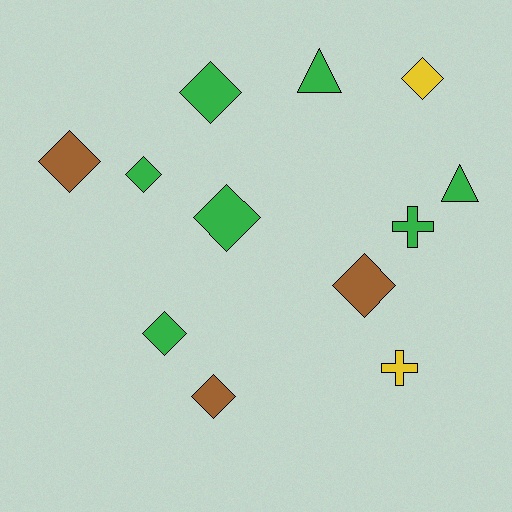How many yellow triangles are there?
There are no yellow triangles.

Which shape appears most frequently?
Diamond, with 8 objects.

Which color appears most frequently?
Green, with 7 objects.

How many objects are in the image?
There are 12 objects.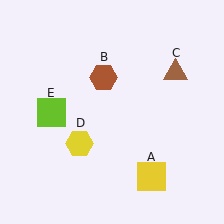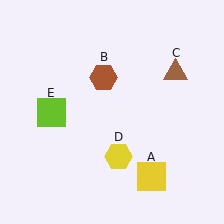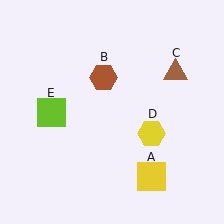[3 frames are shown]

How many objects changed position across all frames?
1 object changed position: yellow hexagon (object D).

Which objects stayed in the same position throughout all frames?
Yellow square (object A) and brown hexagon (object B) and brown triangle (object C) and lime square (object E) remained stationary.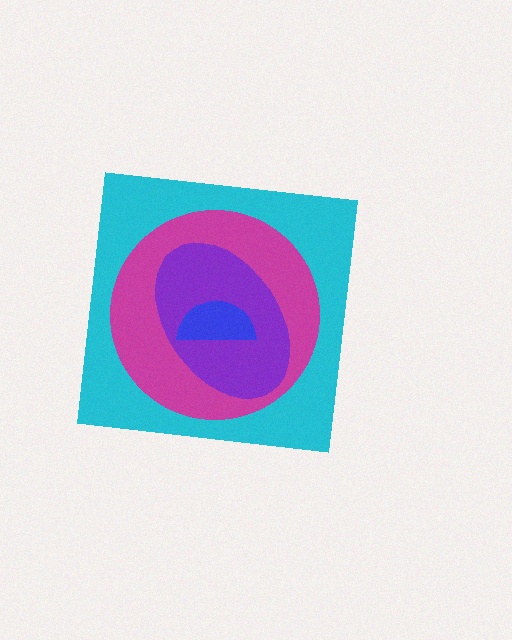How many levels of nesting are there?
4.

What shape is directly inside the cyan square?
The magenta circle.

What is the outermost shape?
The cyan square.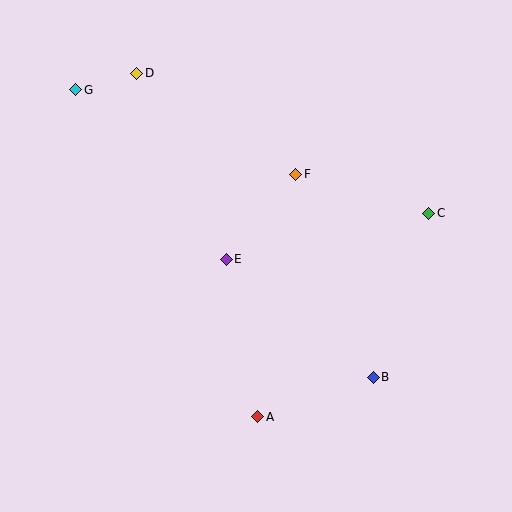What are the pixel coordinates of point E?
Point E is at (226, 259).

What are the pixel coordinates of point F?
Point F is at (296, 174).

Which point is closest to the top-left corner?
Point G is closest to the top-left corner.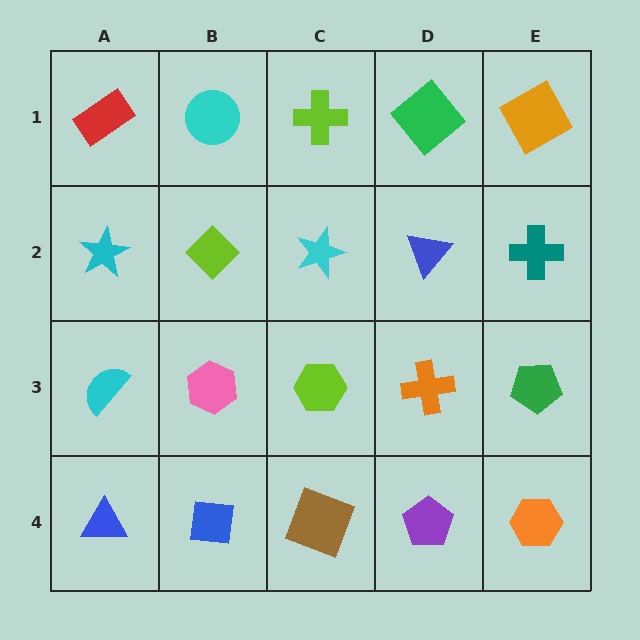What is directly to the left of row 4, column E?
A purple pentagon.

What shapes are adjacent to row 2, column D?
A green diamond (row 1, column D), an orange cross (row 3, column D), a cyan star (row 2, column C), a teal cross (row 2, column E).